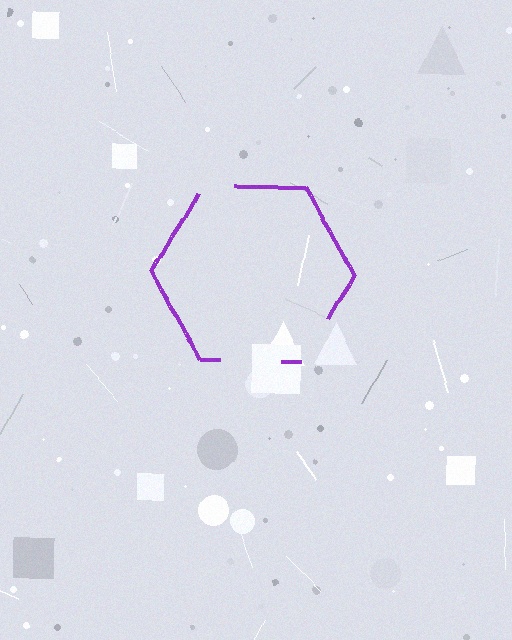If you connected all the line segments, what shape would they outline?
They would outline a hexagon.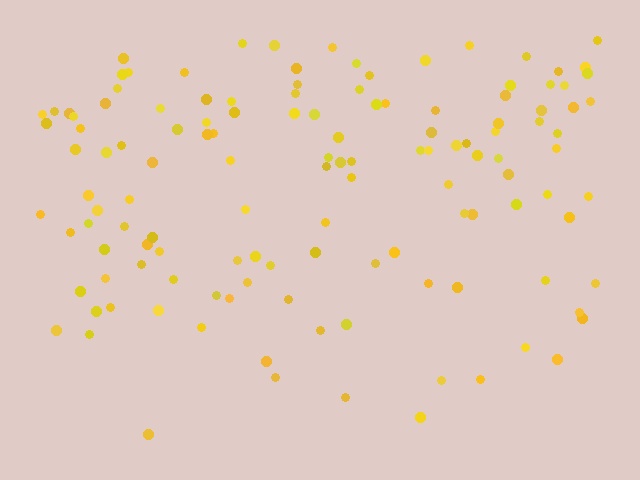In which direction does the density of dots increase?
From bottom to top, with the top side densest.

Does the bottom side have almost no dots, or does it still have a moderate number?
Still a moderate number, just noticeably fewer than the top.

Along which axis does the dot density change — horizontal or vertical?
Vertical.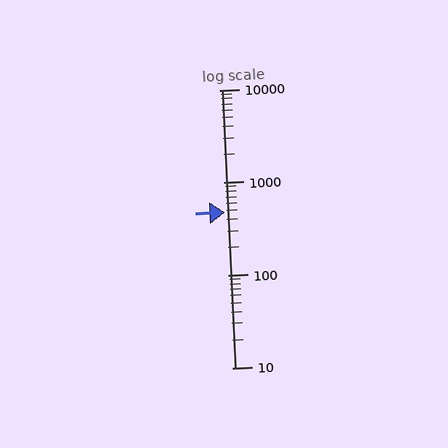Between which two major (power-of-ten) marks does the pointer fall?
The pointer is between 100 and 1000.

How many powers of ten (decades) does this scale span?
The scale spans 3 decades, from 10 to 10000.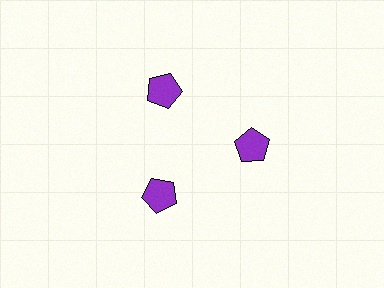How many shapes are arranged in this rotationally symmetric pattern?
There are 3 shapes, arranged in 3 groups of 1.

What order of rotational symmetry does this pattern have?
This pattern has 3-fold rotational symmetry.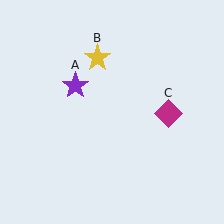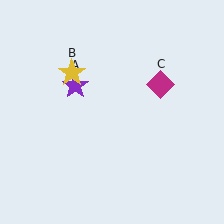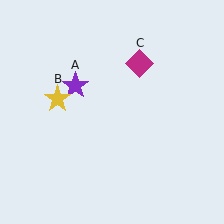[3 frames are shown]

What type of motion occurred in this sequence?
The yellow star (object B), magenta diamond (object C) rotated counterclockwise around the center of the scene.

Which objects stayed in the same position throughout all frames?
Purple star (object A) remained stationary.